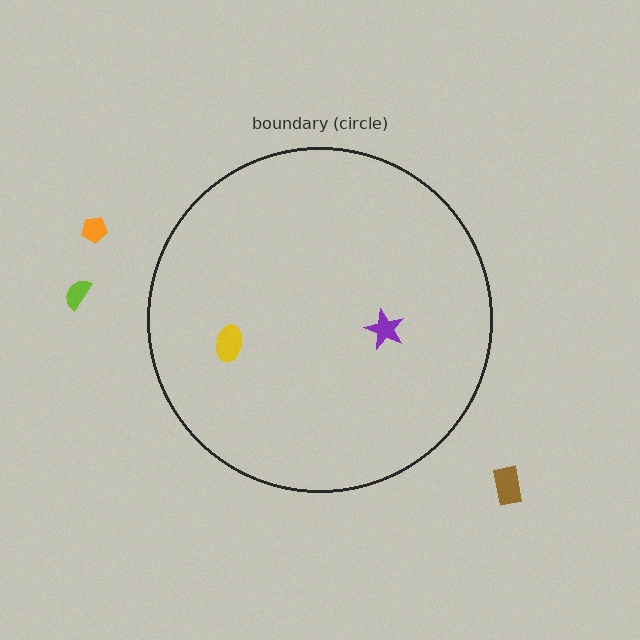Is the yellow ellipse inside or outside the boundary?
Inside.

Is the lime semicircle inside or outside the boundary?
Outside.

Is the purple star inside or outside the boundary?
Inside.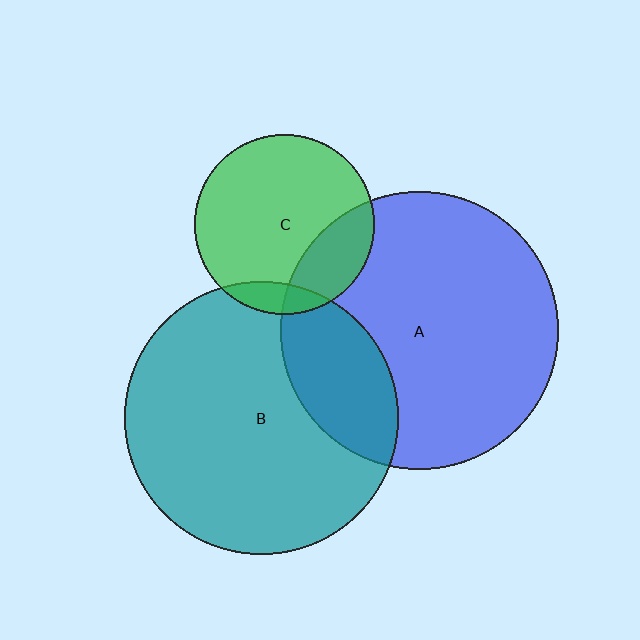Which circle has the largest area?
Circle A (blue).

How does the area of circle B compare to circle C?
Approximately 2.3 times.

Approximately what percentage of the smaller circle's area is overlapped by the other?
Approximately 10%.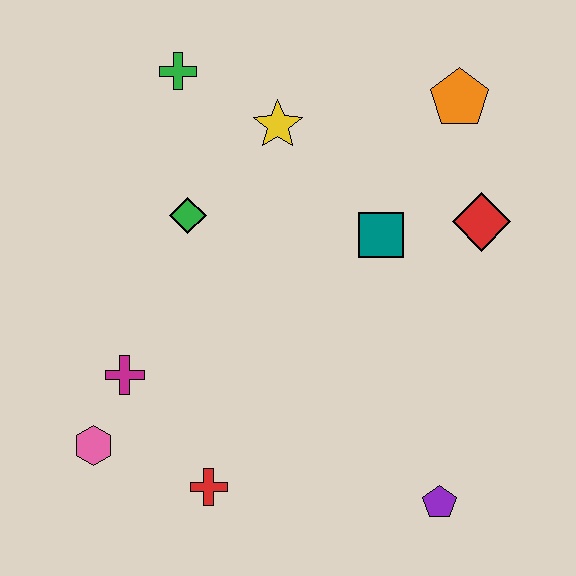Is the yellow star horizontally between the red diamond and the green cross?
Yes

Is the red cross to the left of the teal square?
Yes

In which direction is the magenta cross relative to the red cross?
The magenta cross is above the red cross.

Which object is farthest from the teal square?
The pink hexagon is farthest from the teal square.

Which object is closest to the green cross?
The yellow star is closest to the green cross.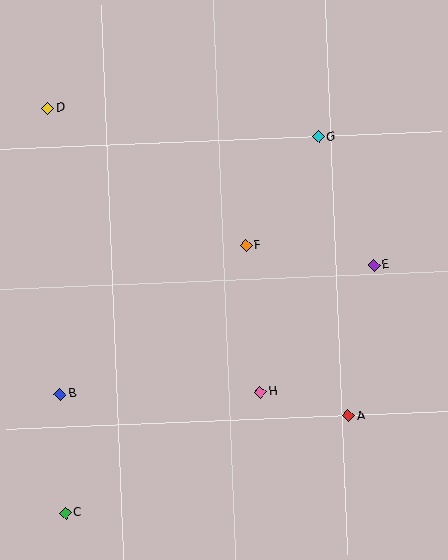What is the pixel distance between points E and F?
The distance between E and F is 129 pixels.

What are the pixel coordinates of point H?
Point H is at (260, 392).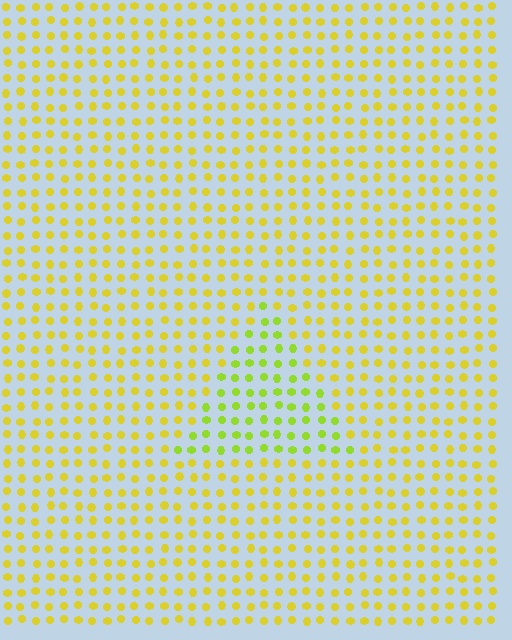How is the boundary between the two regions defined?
The boundary is defined purely by a slight shift in hue (about 29 degrees). Spacing, size, and orientation are identical on both sides.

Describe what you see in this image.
The image is filled with small yellow elements in a uniform arrangement. A triangle-shaped region is visible where the elements are tinted to a slightly different hue, forming a subtle color boundary.